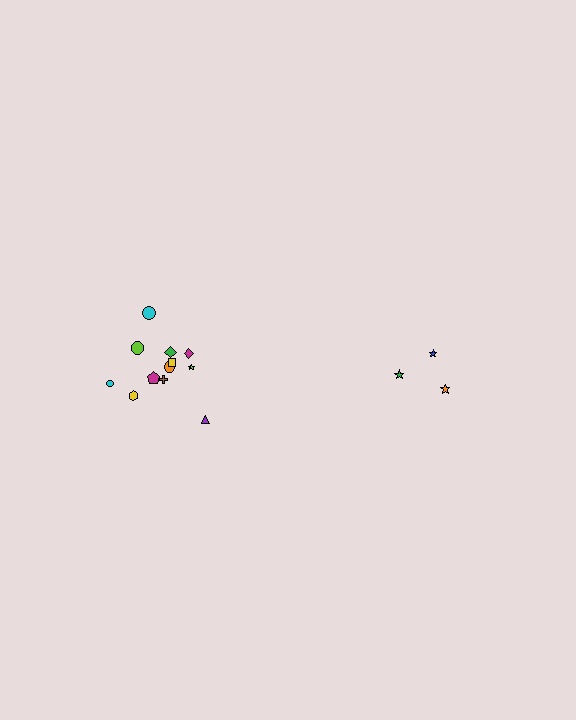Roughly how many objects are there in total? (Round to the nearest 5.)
Roughly 15 objects in total.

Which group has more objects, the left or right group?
The left group.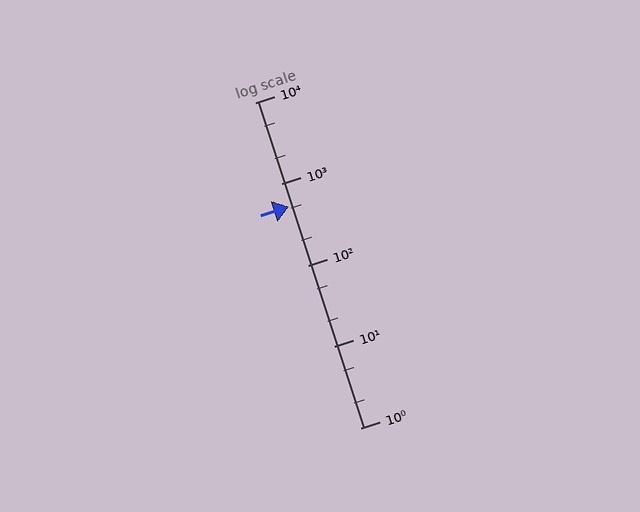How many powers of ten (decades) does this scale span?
The scale spans 4 decades, from 1 to 10000.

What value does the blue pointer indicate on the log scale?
The pointer indicates approximately 520.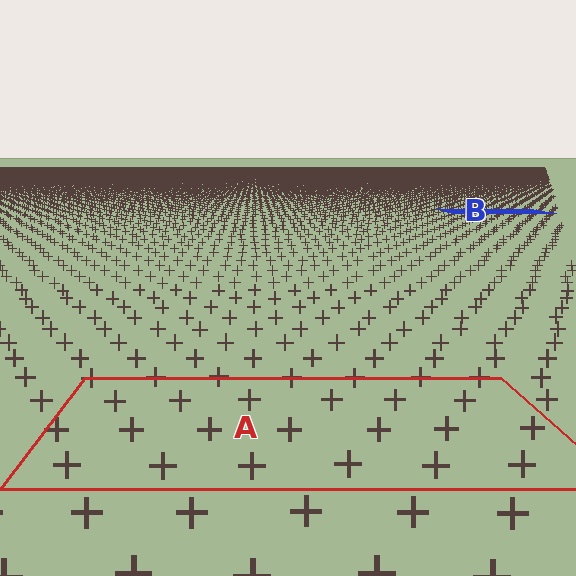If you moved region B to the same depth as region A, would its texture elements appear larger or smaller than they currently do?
They would appear larger. At a closer depth, the same texture elements are projected at a bigger on-screen size.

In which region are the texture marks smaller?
The texture marks are smaller in region B, because it is farther away.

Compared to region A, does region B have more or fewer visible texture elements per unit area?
Region B has more texture elements per unit area — they are packed more densely because it is farther away.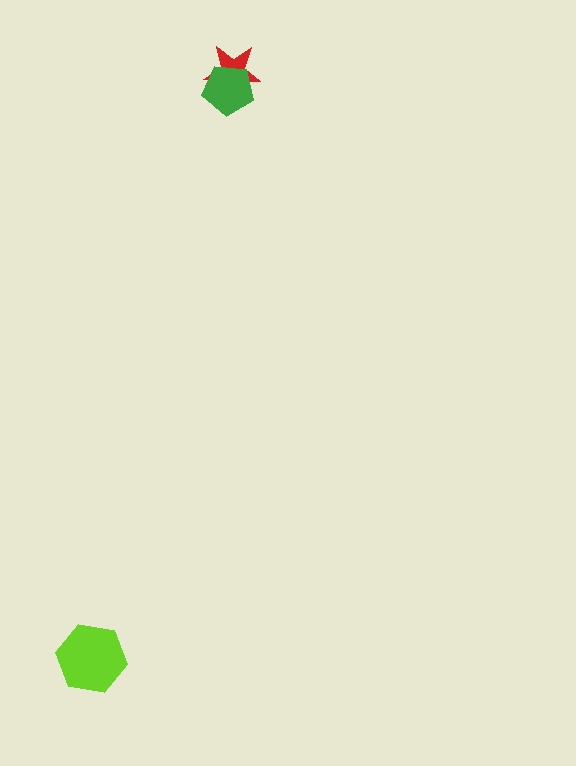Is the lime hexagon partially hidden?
No, no other shape covers it.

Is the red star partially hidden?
Yes, it is partially covered by another shape.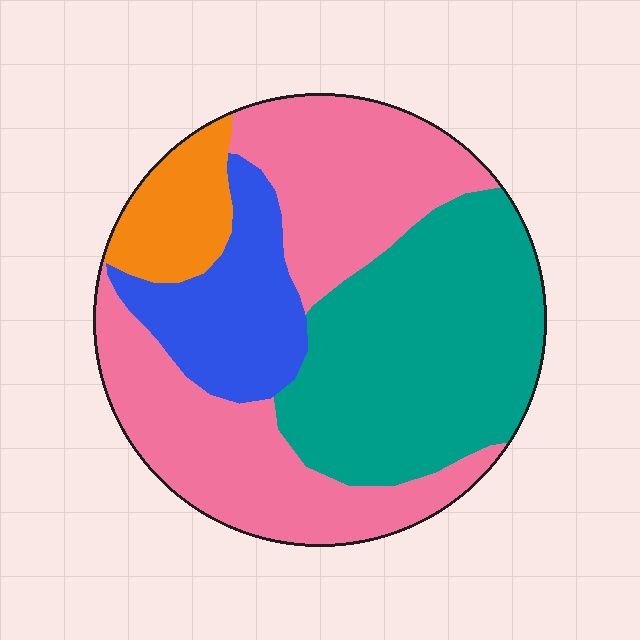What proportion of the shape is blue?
Blue takes up about one sixth (1/6) of the shape.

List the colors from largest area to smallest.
From largest to smallest: pink, teal, blue, orange.